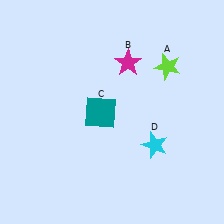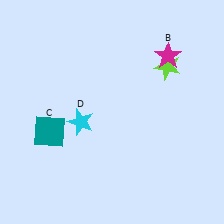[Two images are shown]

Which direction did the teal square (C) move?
The teal square (C) moved left.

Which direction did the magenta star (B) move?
The magenta star (B) moved right.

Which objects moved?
The objects that moved are: the magenta star (B), the teal square (C), the cyan star (D).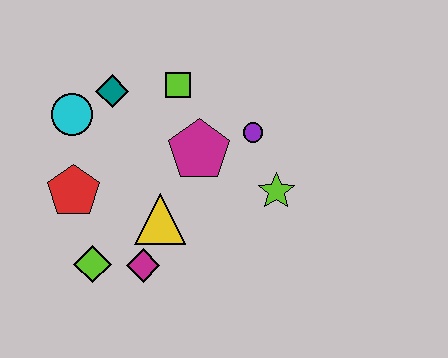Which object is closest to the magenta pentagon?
The purple circle is closest to the magenta pentagon.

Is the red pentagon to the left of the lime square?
Yes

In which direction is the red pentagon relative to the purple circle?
The red pentagon is to the left of the purple circle.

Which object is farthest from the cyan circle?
The lime star is farthest from the cyan circle.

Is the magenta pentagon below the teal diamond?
Yes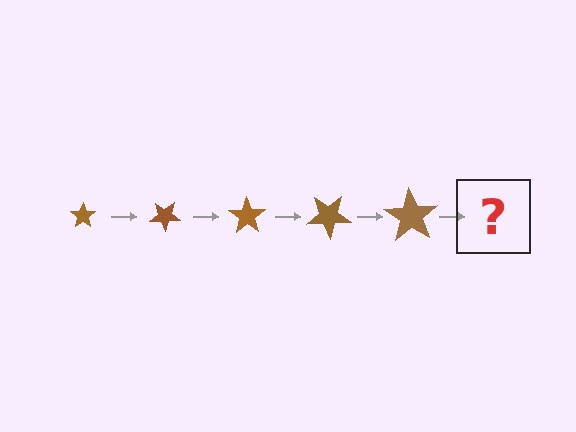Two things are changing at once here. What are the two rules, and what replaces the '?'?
The two rules are that the star grows larger each step and it rotates 35 degrees each step. The '?' should be a star, larger than the previous one and rotated 175 degrees from the start.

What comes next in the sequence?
The next element should be a star, larger than the previous one and rotated 175 degrees from the start.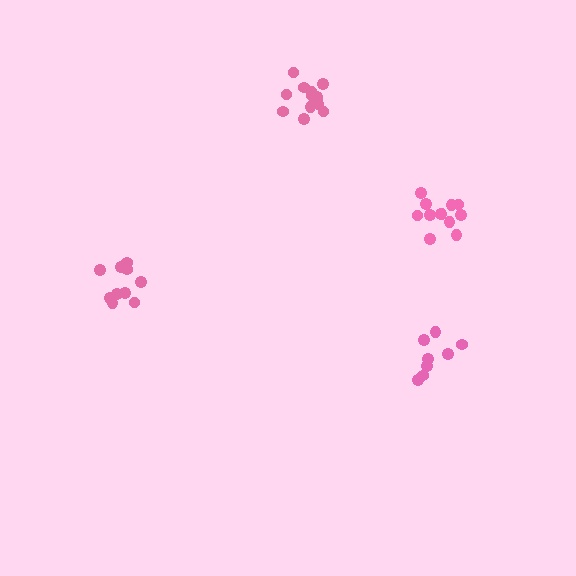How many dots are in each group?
Group 1: 13 dots, Group 2: 12 dots, Group 3: 8 dots, Group 4: 10 dots (43 total).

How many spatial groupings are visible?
There are 4 spatial groupings.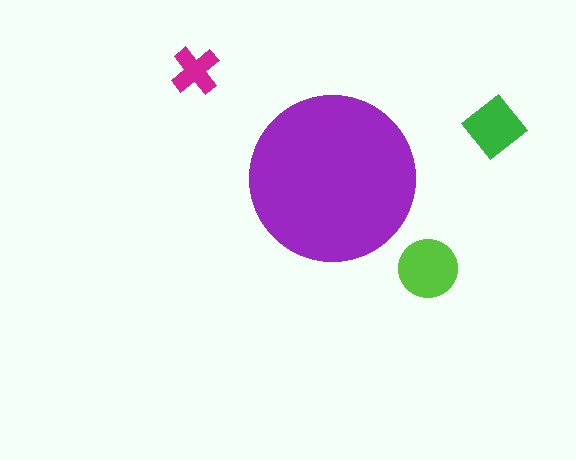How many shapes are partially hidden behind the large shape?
0 shapes are partially hidden.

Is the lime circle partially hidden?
No, the lime circle is fully visible.